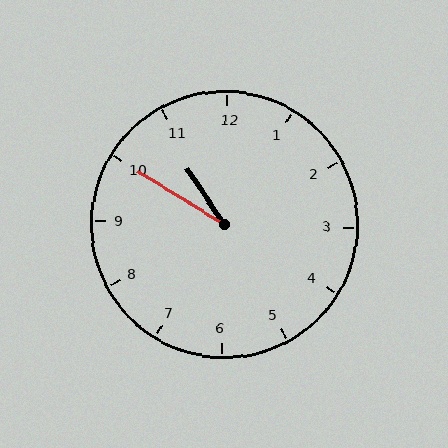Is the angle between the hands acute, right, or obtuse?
It is acute.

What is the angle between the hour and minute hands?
Approximately 25 degrees.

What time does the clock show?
10:50.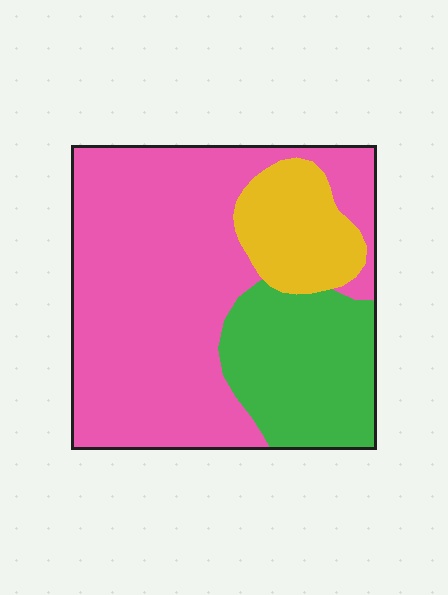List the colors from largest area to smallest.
From largest to smallest: pink, green, yellow.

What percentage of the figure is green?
Green takes up between a sixth and a third of the figure.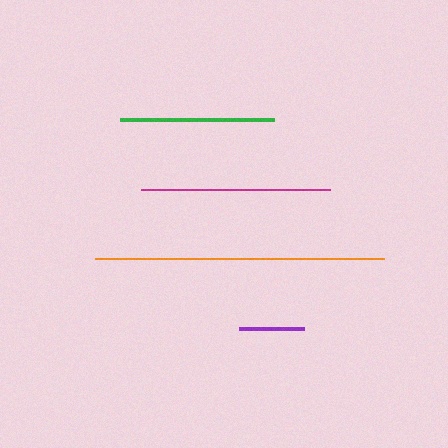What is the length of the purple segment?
The purple segment is approximately 64 pixels long.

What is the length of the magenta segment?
The magenta segment is approximately 189 pixels long.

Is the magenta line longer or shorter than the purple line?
The magenta line is longer than the purple line.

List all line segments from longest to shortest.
From longest to shortest: orange, magenta, green, purple.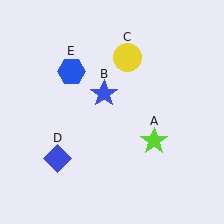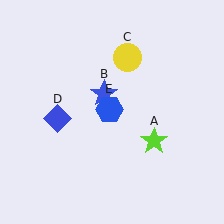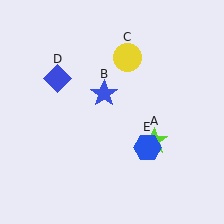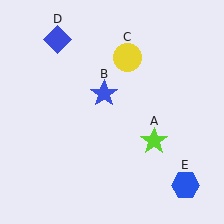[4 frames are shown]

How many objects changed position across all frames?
2 objects changed position: blue diamond (object D), blue hexagon (object E).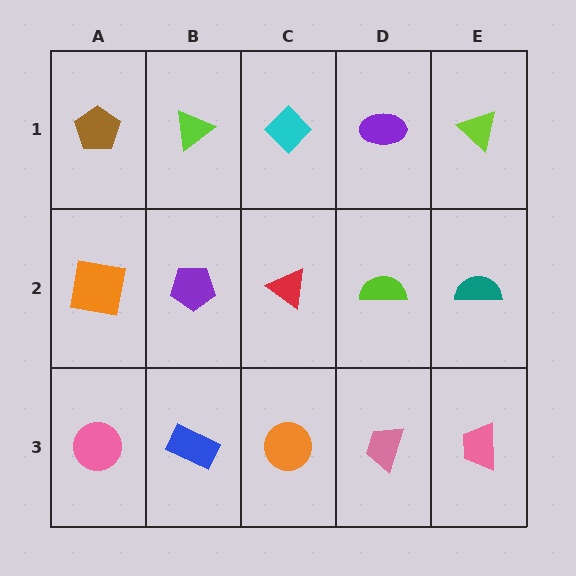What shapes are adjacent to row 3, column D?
A lime semicircle (row 2, column D), an orange circle (row 3, column C), a pink trapezoid (row 3, column E).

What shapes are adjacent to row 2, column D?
A purple ellipse (row 1, column D), a pink trapezoid (row 3, column D), a red triangle (row 2, column C), a teal semicircle (row 2, column E).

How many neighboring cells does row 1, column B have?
3.